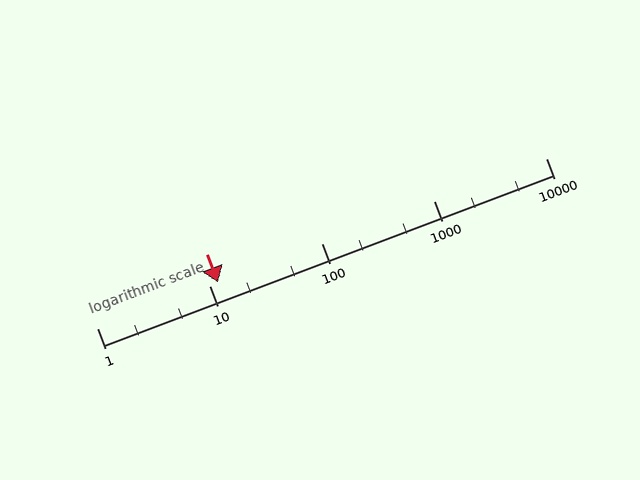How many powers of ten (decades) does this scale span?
The scale spans 4 decades, from 1 to 10000.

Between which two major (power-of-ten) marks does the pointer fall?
The pointer is between 10 and 100.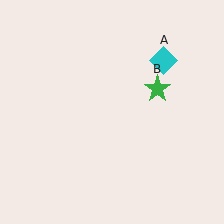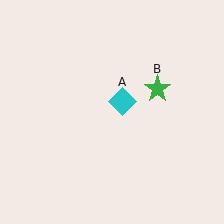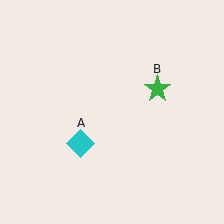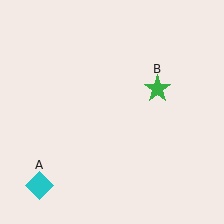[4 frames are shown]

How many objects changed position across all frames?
1 object changed position: cyan diamond (object A).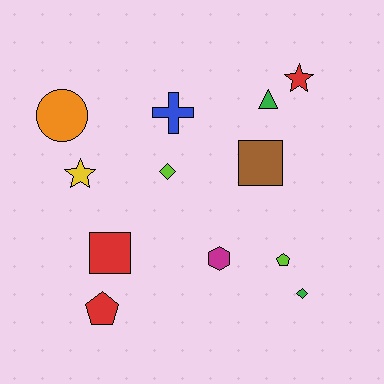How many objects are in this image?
There are 12 objects.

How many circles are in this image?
There is 1 circle.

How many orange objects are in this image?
There is 1 orange object.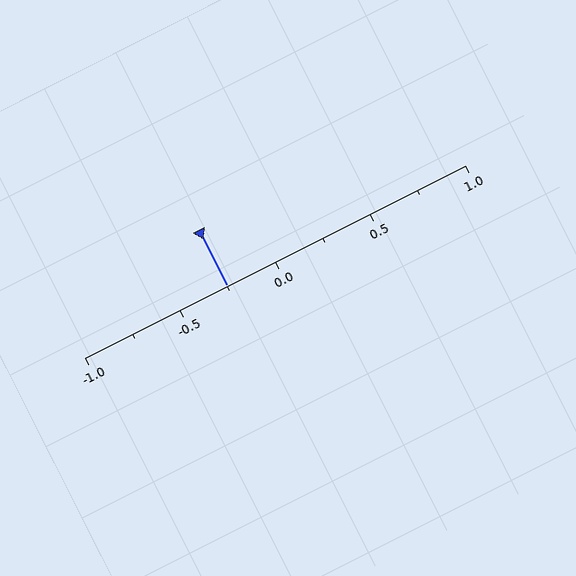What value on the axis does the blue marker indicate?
The marker indicates approximately -0.25.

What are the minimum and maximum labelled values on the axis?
The axis runs from -1.0 to 1.0.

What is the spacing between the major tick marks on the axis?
The major ticks are spaced 0.5 apart.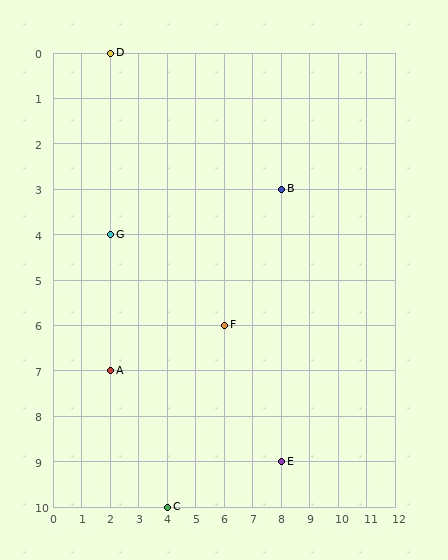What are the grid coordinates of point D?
Point D is at grid coordinates (2, 0).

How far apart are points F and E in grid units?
Points F and E are 2 columns and 3 rows apart (about 3.6 grid units diagonally).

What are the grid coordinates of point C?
Point C is at grid coordinates (4, 10).